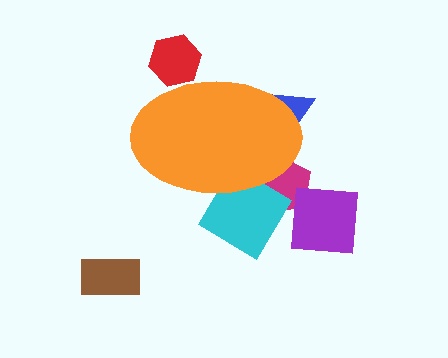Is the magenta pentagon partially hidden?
Yes, the magenta pentagon is partially hidden behind the orange ellipse.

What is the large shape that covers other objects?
An orange ellipse.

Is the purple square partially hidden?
No, the purple square is fully visible.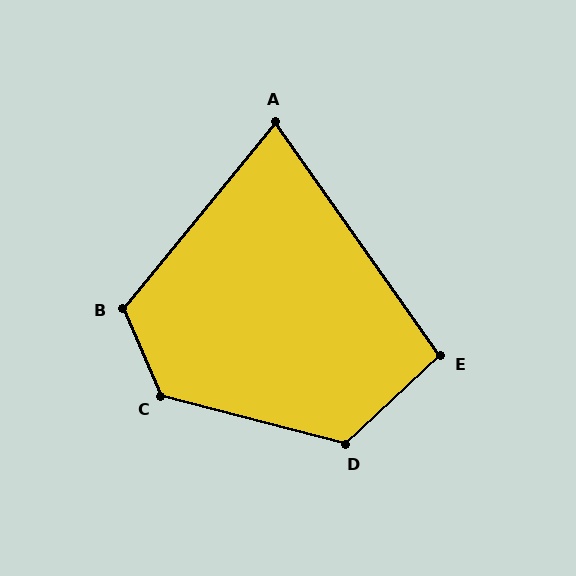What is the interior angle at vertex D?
Approximately 122 degrees (obtuse).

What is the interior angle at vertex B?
Approximately 117 degrees (obtuse).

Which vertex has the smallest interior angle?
A, at approximately 75 degrees.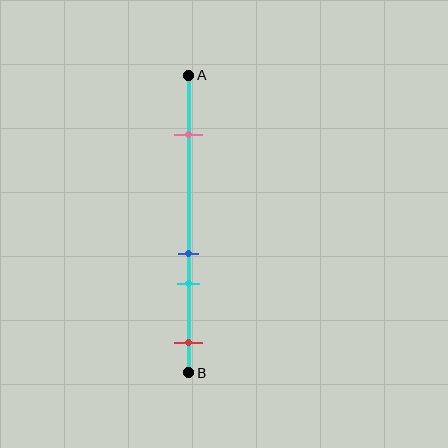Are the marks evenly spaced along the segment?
No, the marks are not evenly spaced.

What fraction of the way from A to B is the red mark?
The red mark is approximately 90% (0.9) of the way from A to B.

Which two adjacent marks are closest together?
The blue and cyan marks are the closest adjacent pair.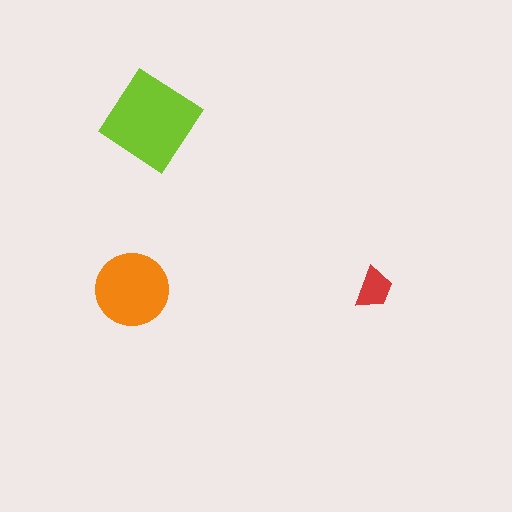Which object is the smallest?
The red trapezoid.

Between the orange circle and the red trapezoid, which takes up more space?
The orange circle.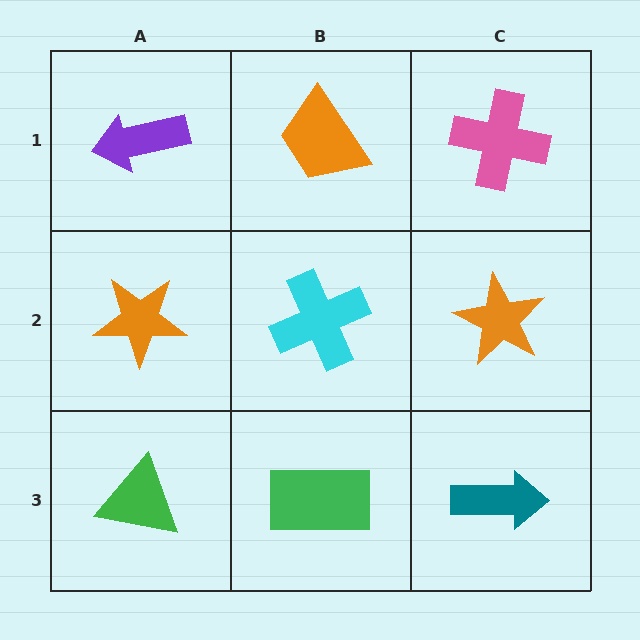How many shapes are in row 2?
3 shapes.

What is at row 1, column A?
A purple arrow.